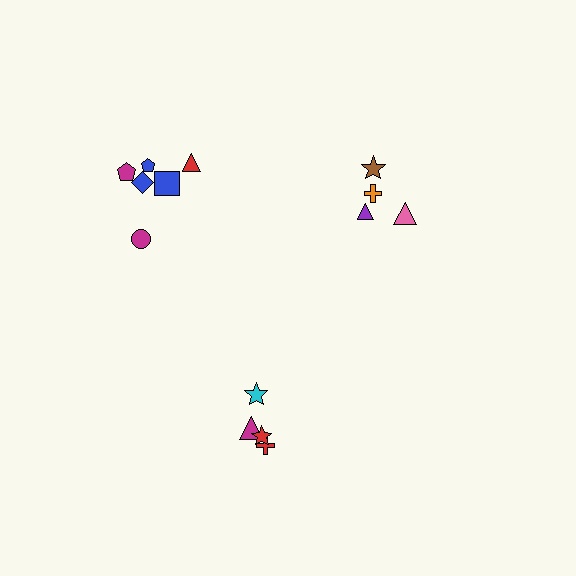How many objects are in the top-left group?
There are 6 objects.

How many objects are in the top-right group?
There are 4 objects.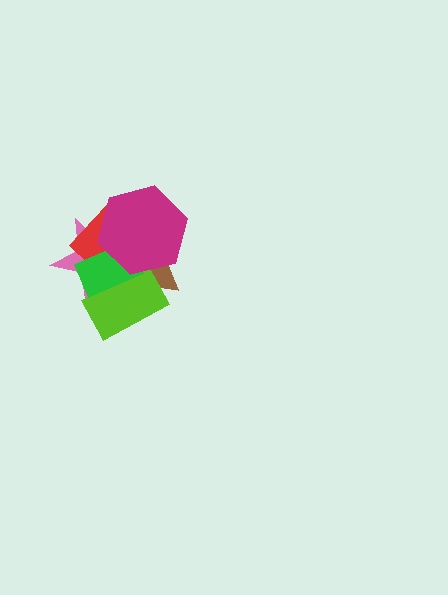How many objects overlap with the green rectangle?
5 objects overlap with the green rectangle.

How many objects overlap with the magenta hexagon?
5 objects overlap with the magenta hexagon.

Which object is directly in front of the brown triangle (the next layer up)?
The pink star is directly in front of the brown triangle.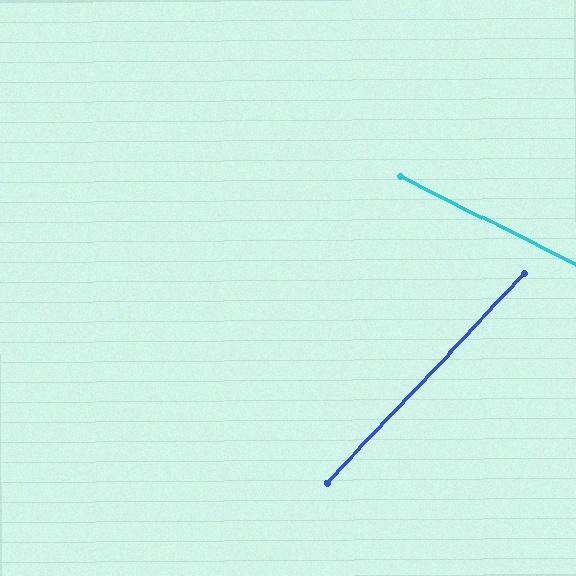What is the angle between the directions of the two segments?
Approximately 73 degrees.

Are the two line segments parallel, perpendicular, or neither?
Neither parallel nor perpendicular — they differ by about 73°.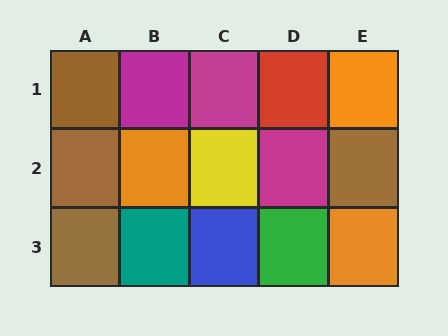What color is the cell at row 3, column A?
Brown.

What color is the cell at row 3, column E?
Orange.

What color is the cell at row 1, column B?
Magenta.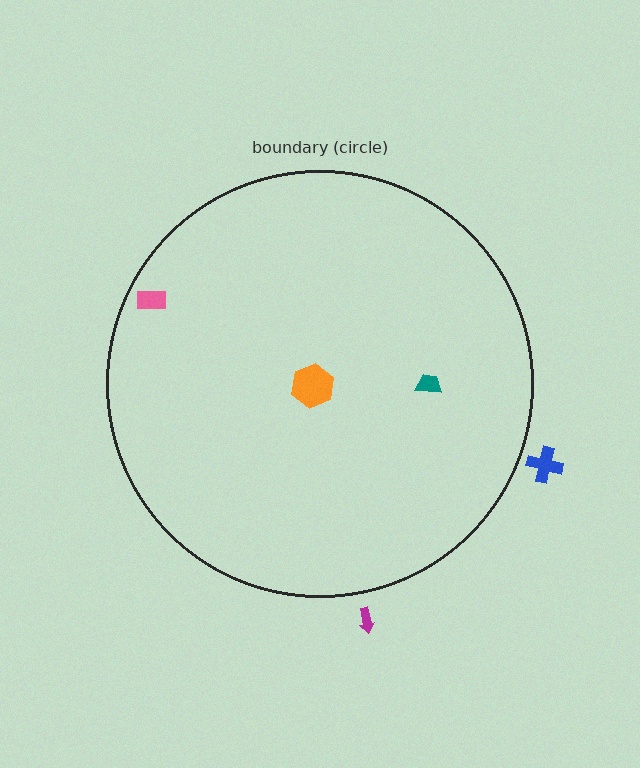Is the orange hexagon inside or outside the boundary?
Inside.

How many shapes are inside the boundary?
3 inside, 2 outside.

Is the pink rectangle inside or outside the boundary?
Inside.